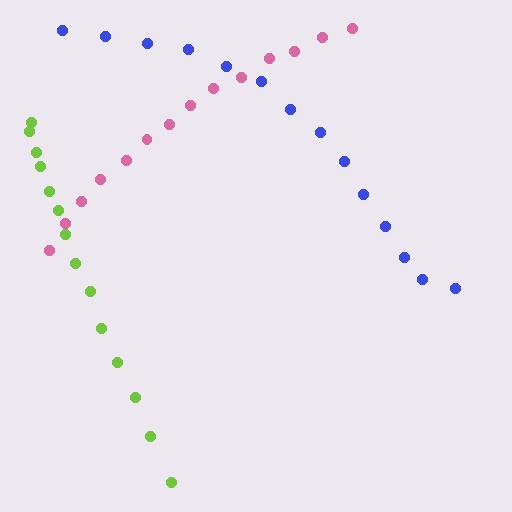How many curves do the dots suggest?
There are 3 distinct paths.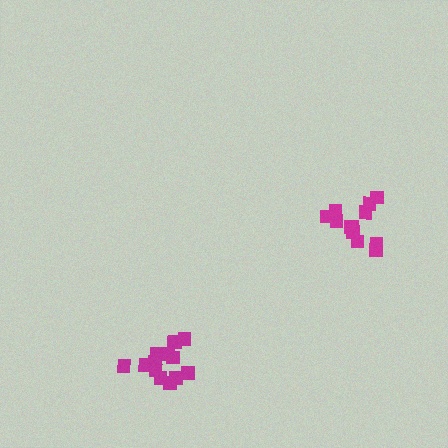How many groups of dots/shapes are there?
There are 2 groups.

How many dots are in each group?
Group 1: 12 dots, Group 2: 14 dots (26 total).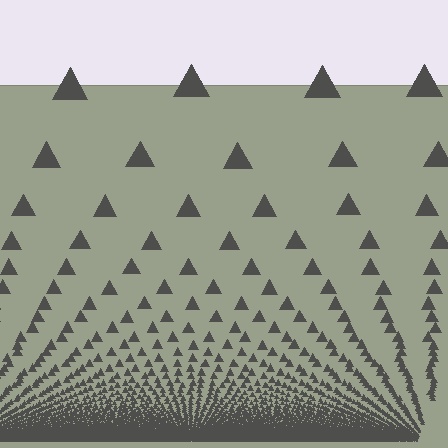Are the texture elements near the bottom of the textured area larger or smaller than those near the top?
Smaller. The gradient is inverted — elements near the bottom are smaller and denser.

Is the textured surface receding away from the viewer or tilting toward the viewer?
The surface appears to tilt toward the viewer. Texture elements get larger and sparser toward the top.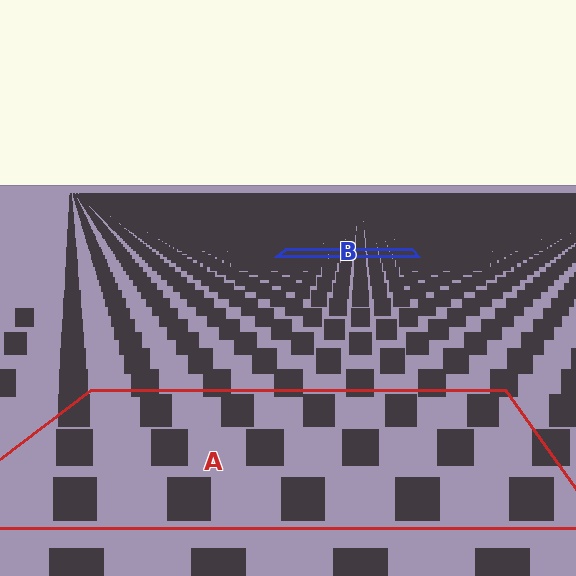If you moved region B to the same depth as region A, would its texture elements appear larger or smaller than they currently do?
They would appear larger. At a closer depth, the same texture elements are projected at a bigger on-screen size.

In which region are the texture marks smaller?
The texture marks are smaller in region B, because it is farther away.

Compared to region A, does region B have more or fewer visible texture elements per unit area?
Region B has more texture elements per unit area — they are packed more densely because it is farther away.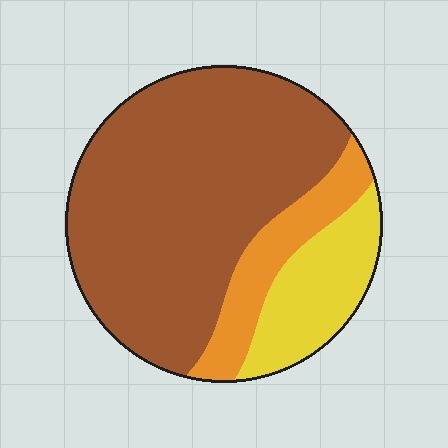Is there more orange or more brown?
Brown.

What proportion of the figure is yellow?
Yellow takes up about one sixth (1/6) of the figure.